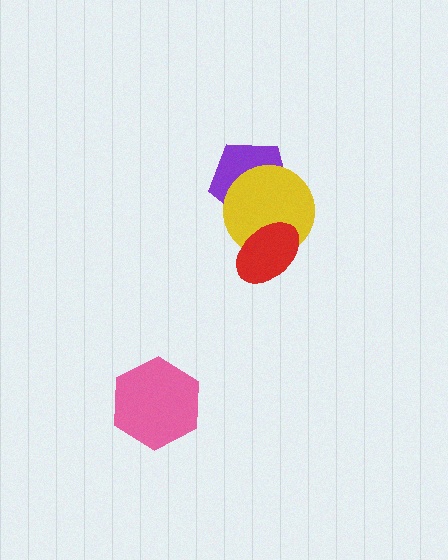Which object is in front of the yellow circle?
The red ellipse is in front of the yellow circle.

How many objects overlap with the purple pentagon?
1 object overlaps with the purple pentagon.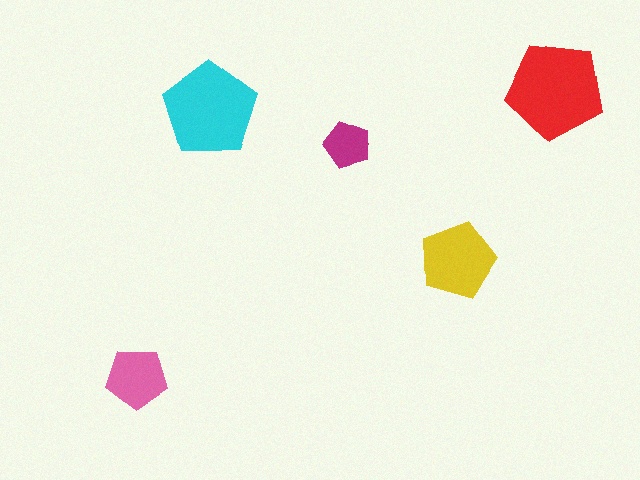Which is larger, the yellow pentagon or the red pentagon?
The red one.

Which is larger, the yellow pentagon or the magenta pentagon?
The yellow one.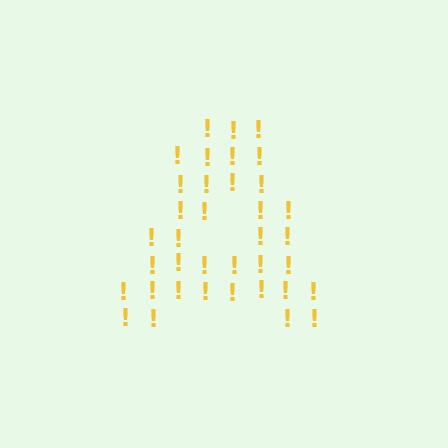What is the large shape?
The large shape is the letter A.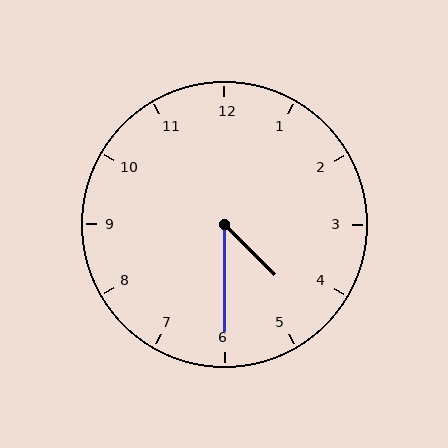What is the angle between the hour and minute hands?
Approximately 45 degrees.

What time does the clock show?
4:30.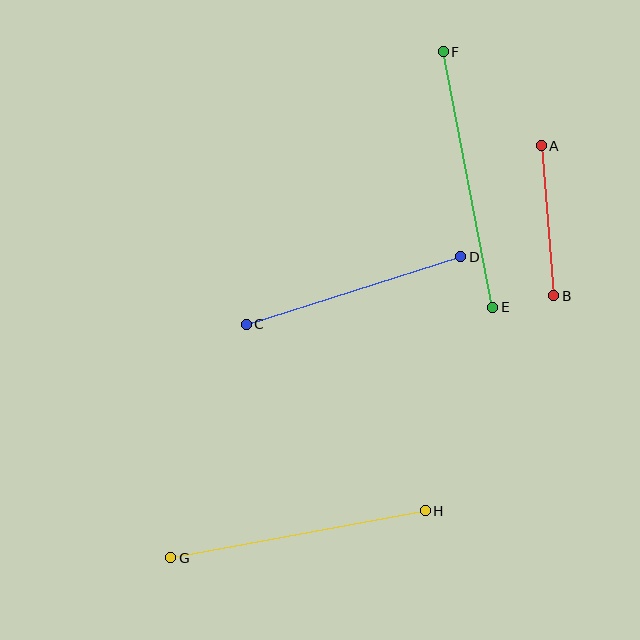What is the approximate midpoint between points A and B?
The midpoint is at approximately (548, 221) pixels.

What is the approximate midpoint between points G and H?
The midpoint is at approximately (298, 534) pixels.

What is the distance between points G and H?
The distance is approximately 259 pixels.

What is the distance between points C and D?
The distance is approximately 225 pixels.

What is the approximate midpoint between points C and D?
The midpoint is at approximately (354, 291) pixels.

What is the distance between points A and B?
The distance is approximately 151 pixels.